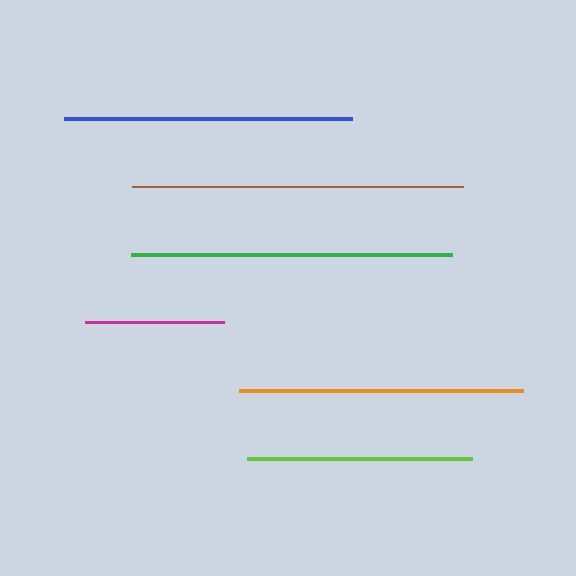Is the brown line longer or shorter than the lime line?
The brown line is longer than the lime line.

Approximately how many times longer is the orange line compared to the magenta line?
The orange line is approximately 2.0 times the length of the magenta line.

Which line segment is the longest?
The brown line is the longest at approximately 331 pixels.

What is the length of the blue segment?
The blue segment is approximately 288 pixels long.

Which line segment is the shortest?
The magenta line is the shortest at approximately 139 pixels.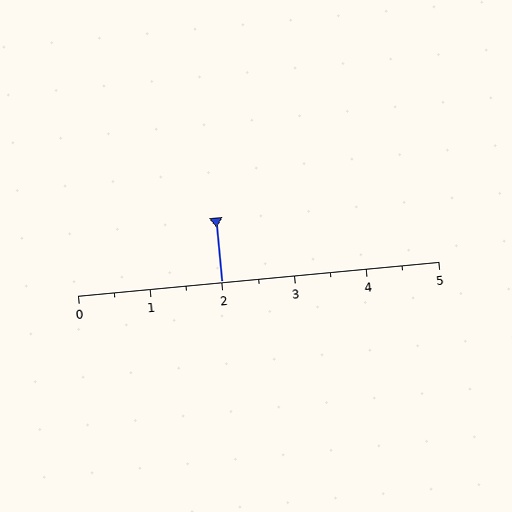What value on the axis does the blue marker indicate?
The marker indicates approximately 2.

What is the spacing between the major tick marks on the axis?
The major ticks are spaced 1 apart.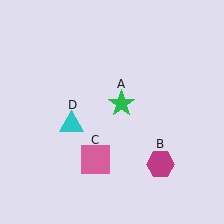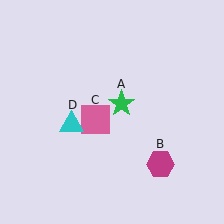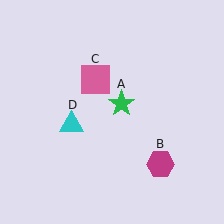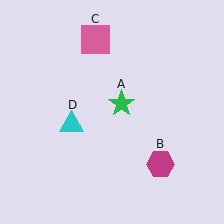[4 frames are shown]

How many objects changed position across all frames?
1 object changed position: pink square (object C).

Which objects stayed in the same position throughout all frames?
Green star (object A) and magenta hexagon (object B) and cyan triangle (object D) remained stationary.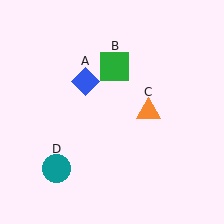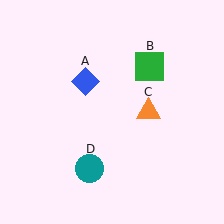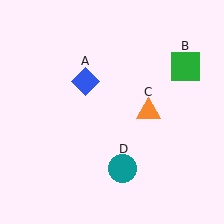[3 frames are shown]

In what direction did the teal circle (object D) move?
The teal circle (object D) moved right.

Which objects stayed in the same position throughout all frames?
Blue diamond (object A) and orange triangle (object C) remained stationary.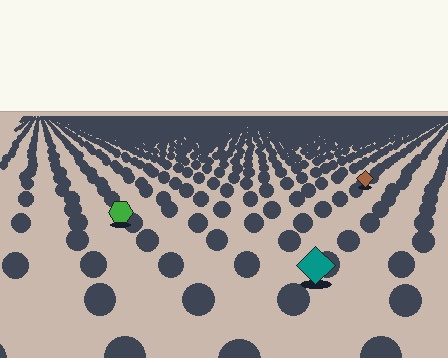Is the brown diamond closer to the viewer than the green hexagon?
No. The green hexagon is closer — you can tell from the texture gradient: the ground texture is coarser near it.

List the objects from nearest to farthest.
From nearest to farthest: the teal diamond, the green hexagon, the brown diamond.